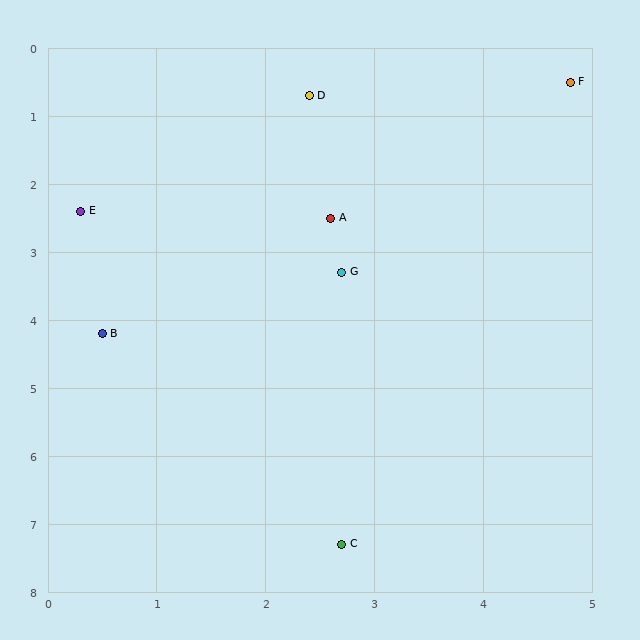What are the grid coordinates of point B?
Point B is at approximately (0.5, 4.2).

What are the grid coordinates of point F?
Point F is at approximately (4.8, 0.5).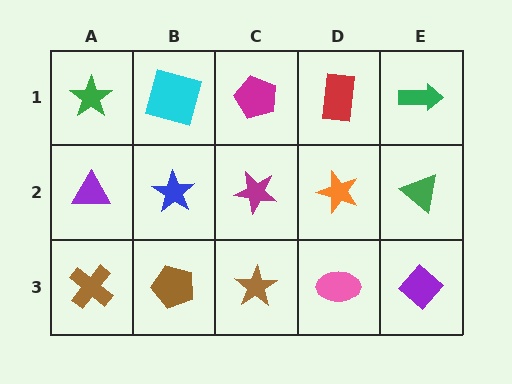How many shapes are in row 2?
5 shapes.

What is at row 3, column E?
A purple diamond.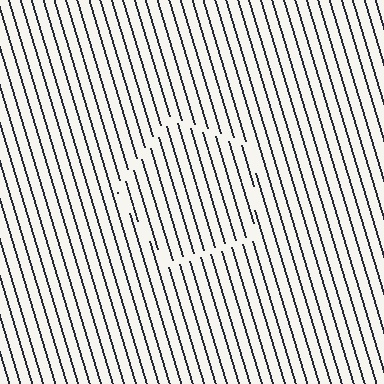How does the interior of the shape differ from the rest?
The interior of the shape contains the same grating, shifted by half a period — the contour is defined by the phase discontinuity where line-ends from the inner and outer gratings abut.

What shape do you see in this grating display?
An illusory pentagon. The interior of the shape contains the same grating, shifted by half a period — the contour is defined by the phase discontinuity where line-ends from the inner and outer gratings abut.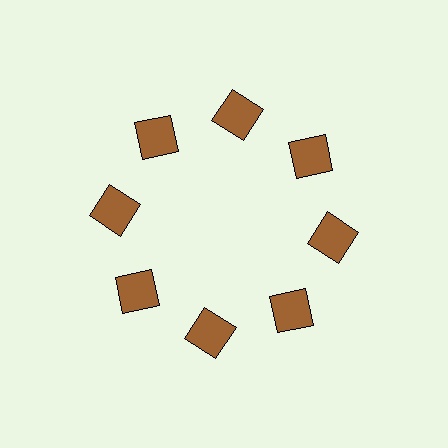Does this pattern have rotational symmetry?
Yes, this pattern has 8-fold rotational symmetry. It looks the same after rotating 45 degrees around the center.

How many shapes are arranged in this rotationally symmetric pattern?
There are 8 shapes, arranged in 8 groups of 1.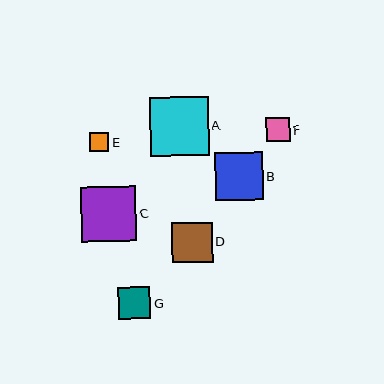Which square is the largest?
Square A is the largest with a size of approximately 59 pixels.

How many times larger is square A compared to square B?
Square A is approximately 1.2 times the size of square B.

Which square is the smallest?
Square E is the smallest with a size of approximately 19 pixels.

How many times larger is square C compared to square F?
Square C is approximately 2.3 times the size of square F.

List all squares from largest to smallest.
From largest to smallest: A, C, B, D, G, F, E.